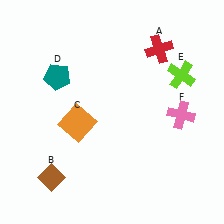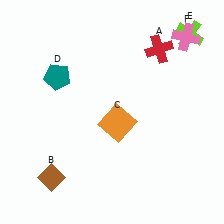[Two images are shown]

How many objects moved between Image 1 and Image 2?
3 objects moved between the two images.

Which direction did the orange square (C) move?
The orange square (C) moved right.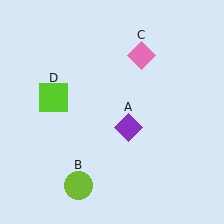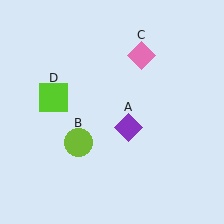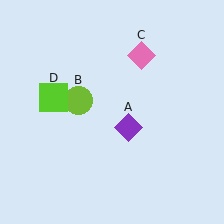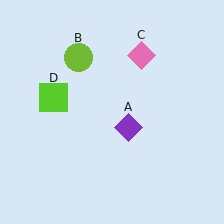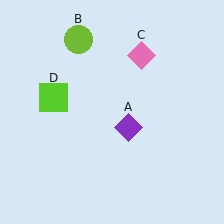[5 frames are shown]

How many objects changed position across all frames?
1 object changed position: lime circle (object B).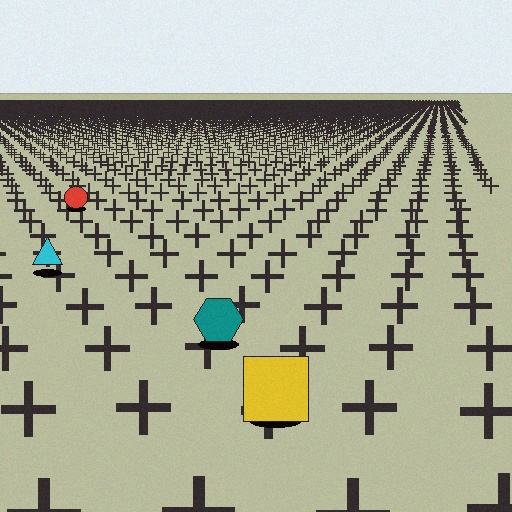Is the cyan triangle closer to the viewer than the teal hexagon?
No. The teal hexagon is closer — you can tell from the texture gradient: the ground texture is coarser near it.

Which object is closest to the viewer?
The yellow square is closest. The texture marks near it are larger and more spread out.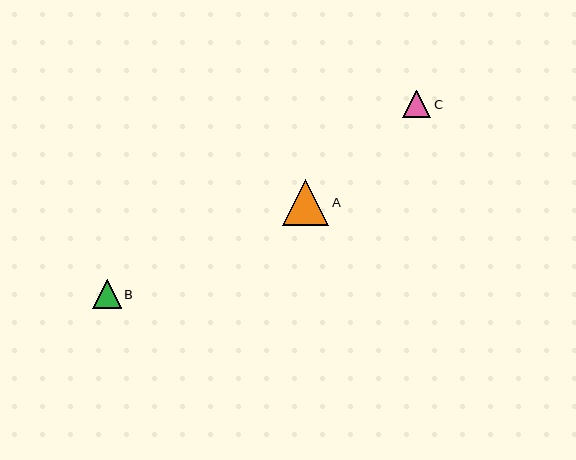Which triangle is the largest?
Triangle A is the largest with a size of approximately 47 pixels.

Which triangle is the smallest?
Triangle C is the smallest with a size of approximately 28 pixels.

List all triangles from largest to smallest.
From largest to smallest: A, B, C.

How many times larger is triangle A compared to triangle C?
Triangle A is approximately 1.7 times the size of triangle C.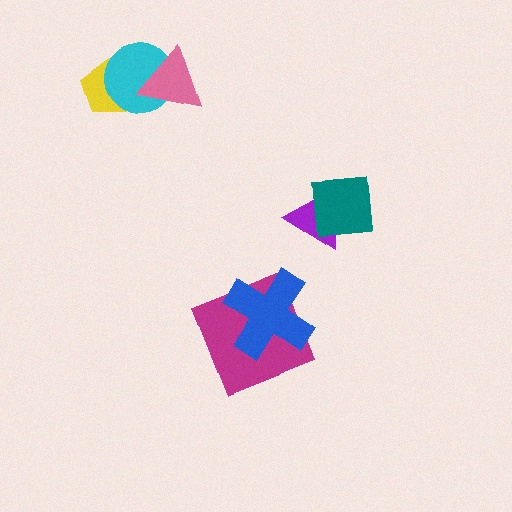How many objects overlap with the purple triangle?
1 object overlaps with the purple triangle.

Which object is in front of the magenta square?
The blue cross is in front of the magenta square.